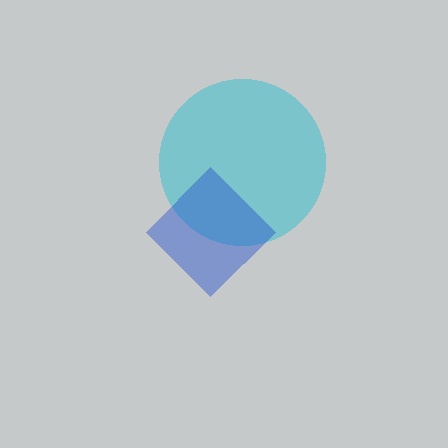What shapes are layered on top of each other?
The layered shapes are: a cyan circle, a blue diamond.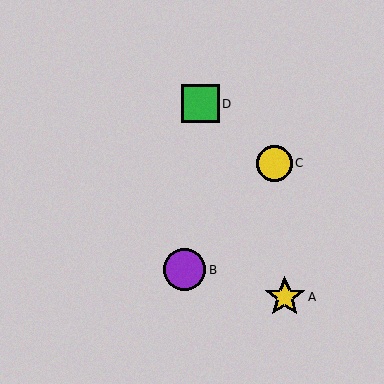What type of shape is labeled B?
Shape B is a purple circle.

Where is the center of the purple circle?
The center of the purple circle is at (185, 270).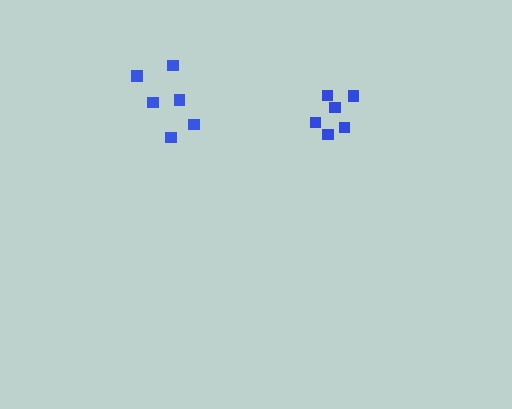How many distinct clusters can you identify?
There are 2 distinct clusters.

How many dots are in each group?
Group 1: 6 dots, Group 2: 6 dots (12 total).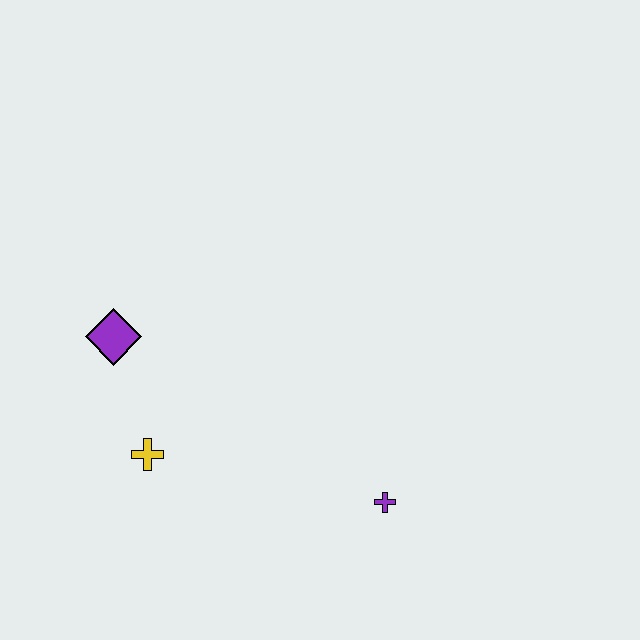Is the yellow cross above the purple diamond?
No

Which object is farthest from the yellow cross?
The purple cross is farthest from the yellow cross.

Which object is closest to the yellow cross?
The purple diamond is closest to the yellow cross.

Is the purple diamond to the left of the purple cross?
Yes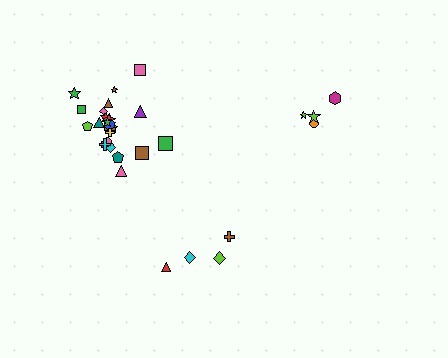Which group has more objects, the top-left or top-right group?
The top-left group.